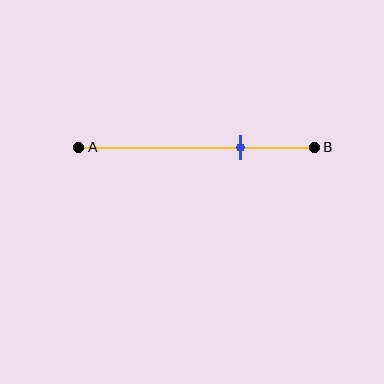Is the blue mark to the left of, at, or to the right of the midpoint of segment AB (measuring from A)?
The blue mark is to the right of the midpoint of segment AB.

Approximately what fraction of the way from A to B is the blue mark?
The blue mark is approximately 70% of the way from A to B.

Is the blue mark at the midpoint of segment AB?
No, the mark is at about 70% from A, not at the 50% midpoint.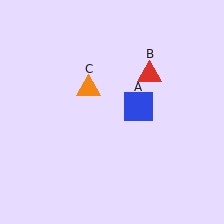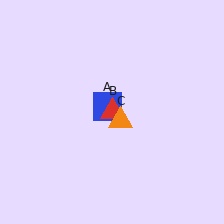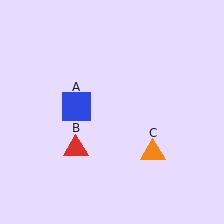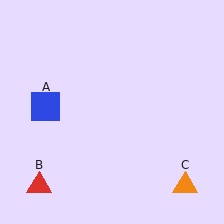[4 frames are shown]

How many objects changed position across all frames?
3 objects changed position: blue square (object A), red triangle (object B), orange triangle (object C).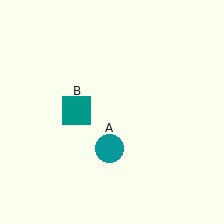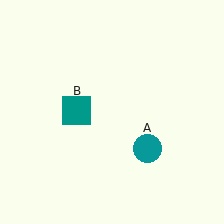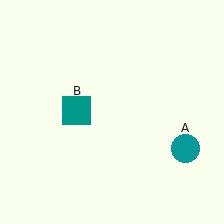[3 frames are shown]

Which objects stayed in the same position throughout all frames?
Teal square (object B) remained stationary.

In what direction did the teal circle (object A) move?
The teal circle (object A) moved right.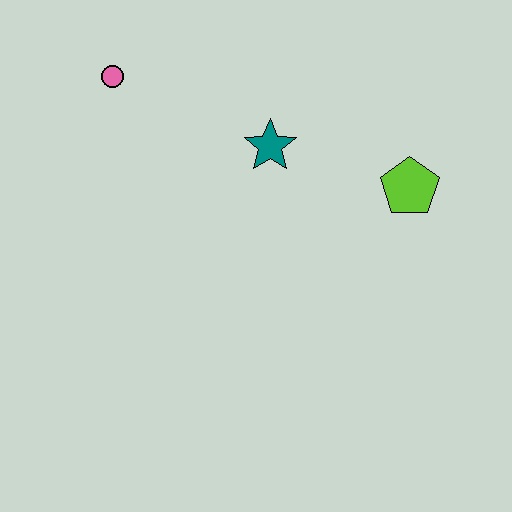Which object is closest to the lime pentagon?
The teal star is closest to the lime pentagon.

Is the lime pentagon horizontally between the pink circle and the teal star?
No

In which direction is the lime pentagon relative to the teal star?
The lime pentagon is to the right of the teal star.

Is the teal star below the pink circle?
Yes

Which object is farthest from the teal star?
The pink circle is farthest from the teal star.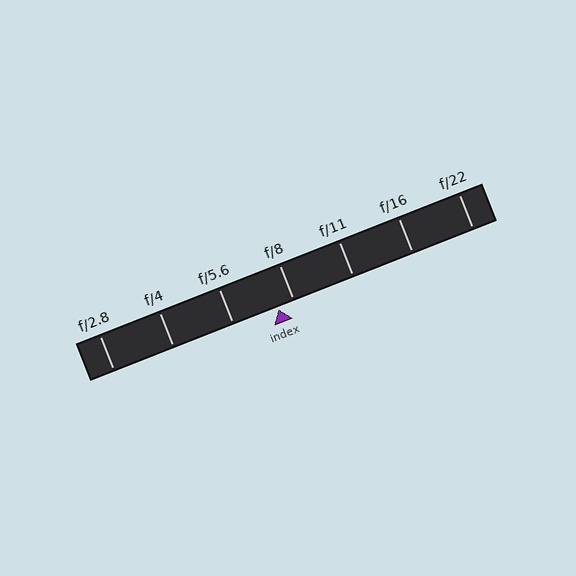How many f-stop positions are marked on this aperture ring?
There are 7 f-stop positions marked.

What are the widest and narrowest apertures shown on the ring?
The widest aperture shown is f/2.8 and the narrowest is f/22.